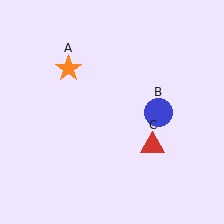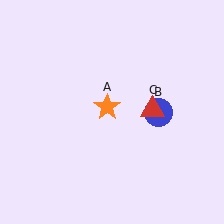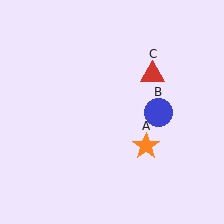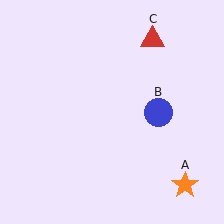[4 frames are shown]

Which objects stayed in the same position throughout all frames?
Blue circle (object B) remained stationary.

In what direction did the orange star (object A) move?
The orange star (object A) moved down and to the right.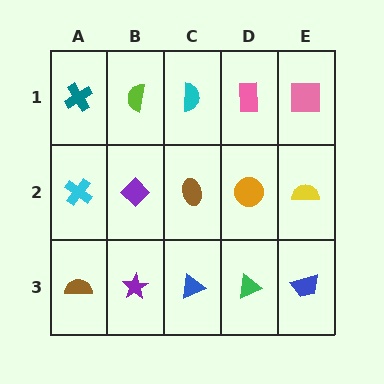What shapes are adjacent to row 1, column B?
A purple diamond (row 2, column B), a teal cross (row 1, column A), a cyan semicircle (row 1, column C).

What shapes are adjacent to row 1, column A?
A cyan cross (row 2, column A), a lime semicircle (row 1, column B).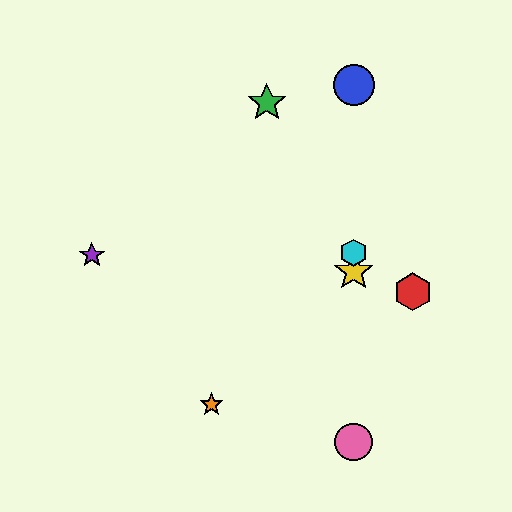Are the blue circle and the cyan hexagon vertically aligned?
Yes, both are at x≈354.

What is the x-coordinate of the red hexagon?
The red hexagon is at x≈413.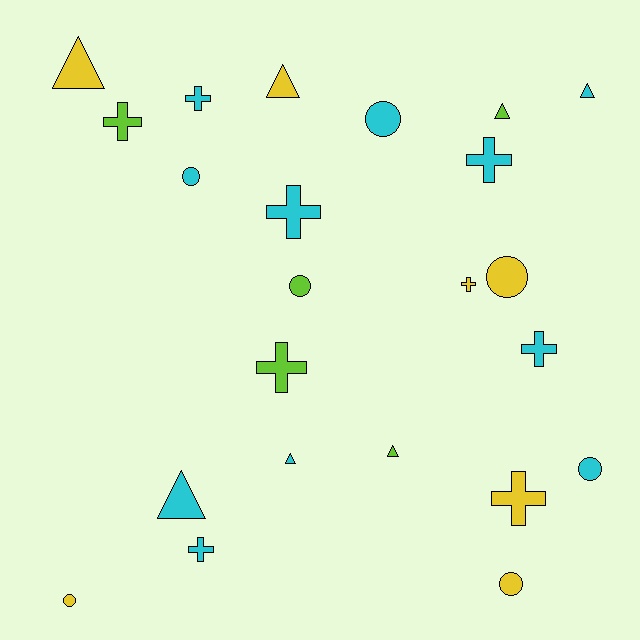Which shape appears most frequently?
Cross, with 9 objects.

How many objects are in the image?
There are 23 objects.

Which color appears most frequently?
Cyan, with 11 objects.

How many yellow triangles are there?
There are 2 yellow triangles.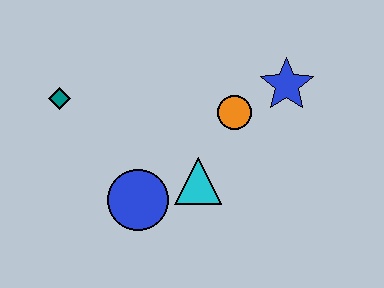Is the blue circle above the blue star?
No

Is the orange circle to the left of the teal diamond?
No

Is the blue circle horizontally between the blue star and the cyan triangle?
No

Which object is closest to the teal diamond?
The blue circle is closest to the teal diamond.